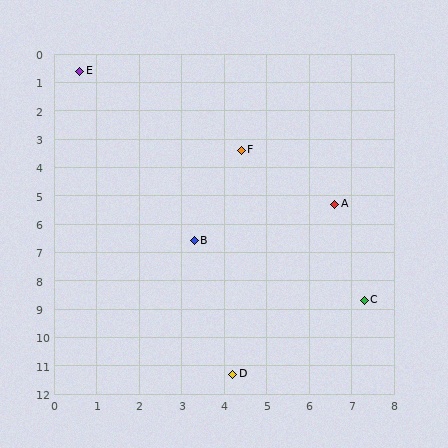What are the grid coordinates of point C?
Point C is at approximately (7.3, 8.7).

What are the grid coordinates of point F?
Point F is at approximately (4.4, 3.4).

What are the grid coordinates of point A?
Point A is at approximately (6.6, 5.3).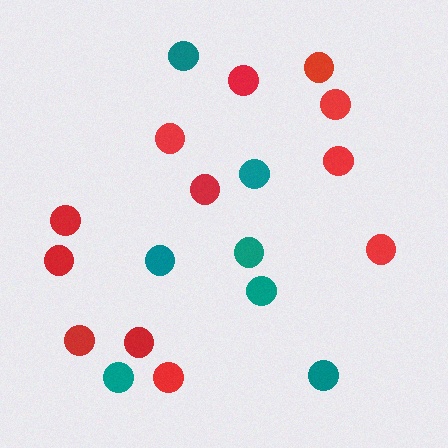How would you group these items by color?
There are 2 groups: one group of red circles (12) and one group of teal circles (7).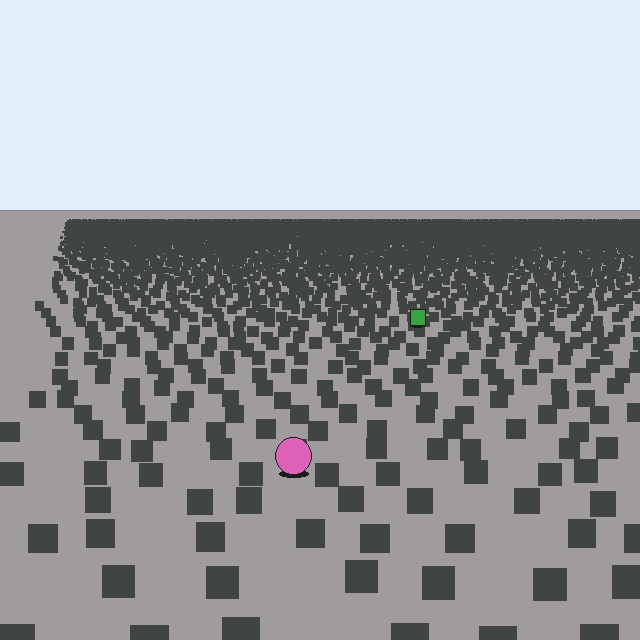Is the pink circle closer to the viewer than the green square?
Yes. The pink circle is closer — you can tell from the texture gradient: the ground texture is coarser near it.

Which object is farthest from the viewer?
The green square is farthest from the viewer. It appears smaller and the ground texture around it is denser.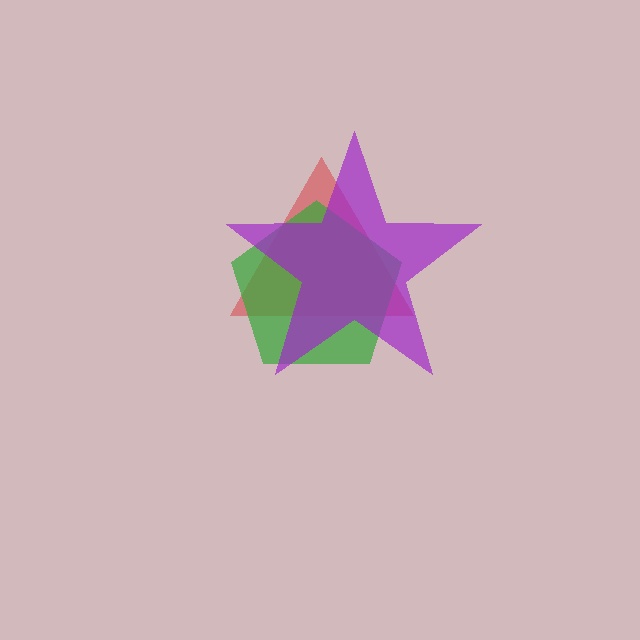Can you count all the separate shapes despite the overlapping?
Yes, there are 3 separate shapes.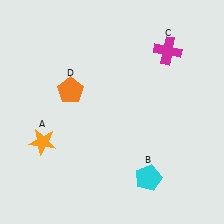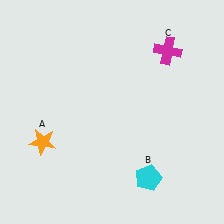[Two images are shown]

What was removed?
The orange pentagon (D) was removed in Image 2.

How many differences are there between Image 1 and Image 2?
There is 1 difference between the two images.